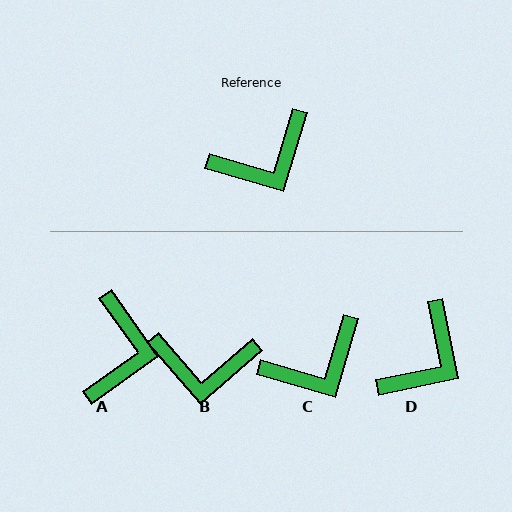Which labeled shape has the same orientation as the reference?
C.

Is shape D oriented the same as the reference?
No, it is off by about 28 degrees.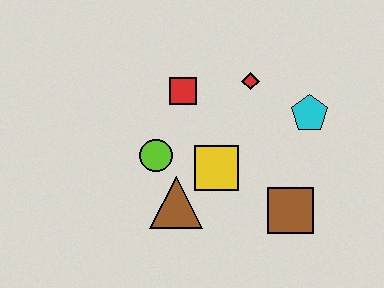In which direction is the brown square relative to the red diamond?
The brown square is below the red diamond.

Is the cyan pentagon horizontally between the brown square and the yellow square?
No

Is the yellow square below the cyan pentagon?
Yes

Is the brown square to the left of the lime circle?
No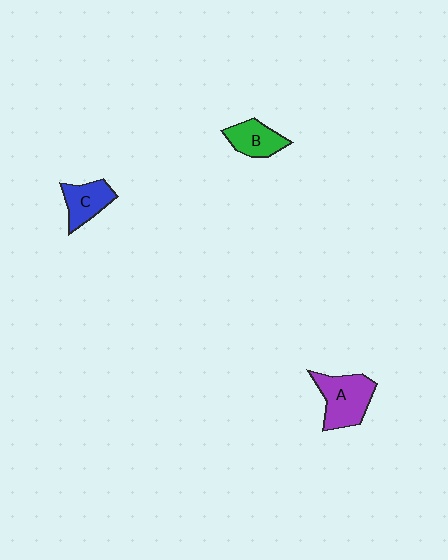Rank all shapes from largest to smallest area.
From largest to smallest: A (purple), C (blue), B (green).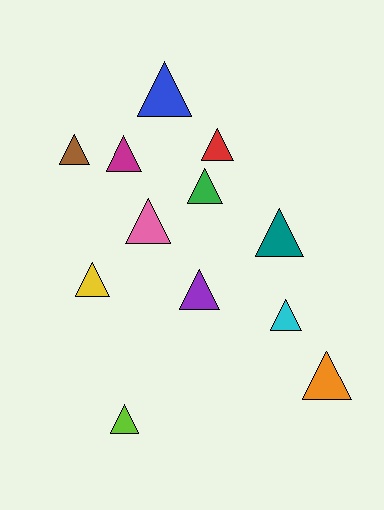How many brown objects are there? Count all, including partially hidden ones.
There is 1 brown object.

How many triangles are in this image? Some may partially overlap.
There are 12 triangles.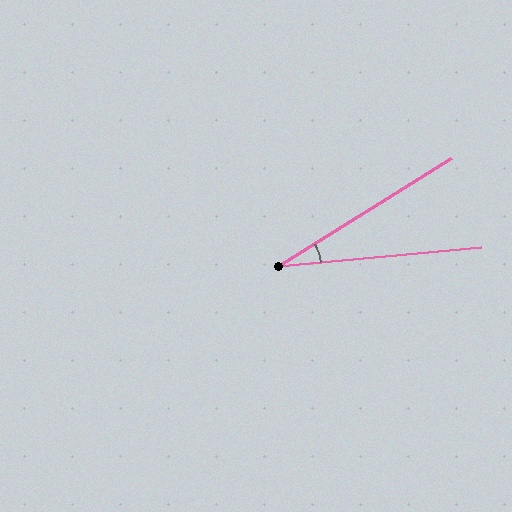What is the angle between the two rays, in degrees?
Approximately 27 degrees.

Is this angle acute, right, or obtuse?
It is acute.